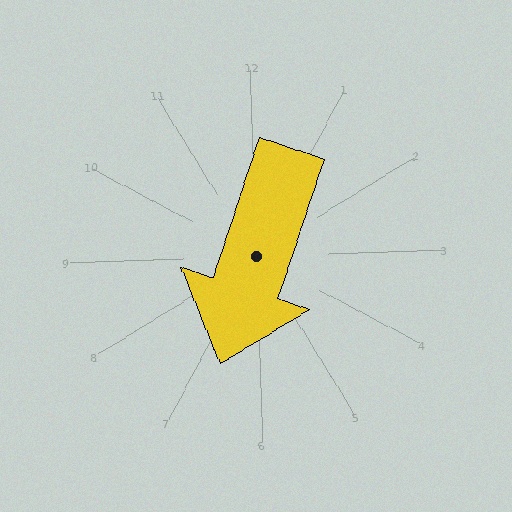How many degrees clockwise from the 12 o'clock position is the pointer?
Approximately 200 degrees.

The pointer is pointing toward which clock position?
Roughly 7 o'clock.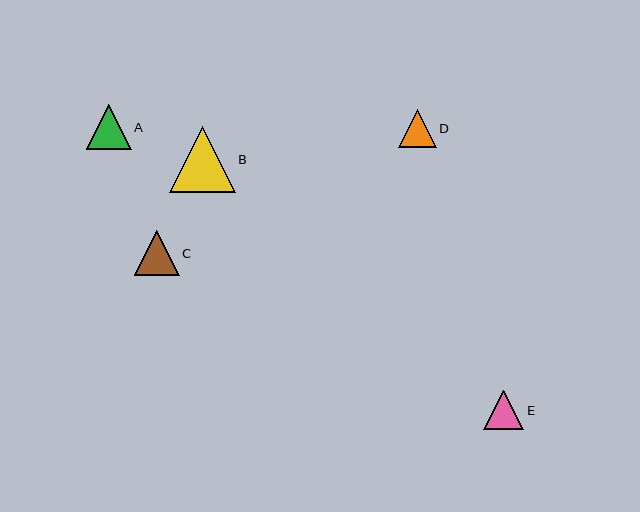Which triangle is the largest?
Triangle B is the largest with a size of approximately 66 pixels.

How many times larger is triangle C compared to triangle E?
Triangle C is approximately 1.1 times the size of triangle E.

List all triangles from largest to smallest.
From largest to smallest: B, C, A, E, D.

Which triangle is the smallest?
Triangle D is the smallest with a size of approximately 38 pixels.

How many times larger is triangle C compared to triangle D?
Triangle C is approximately 1.2 times the size of triangle D.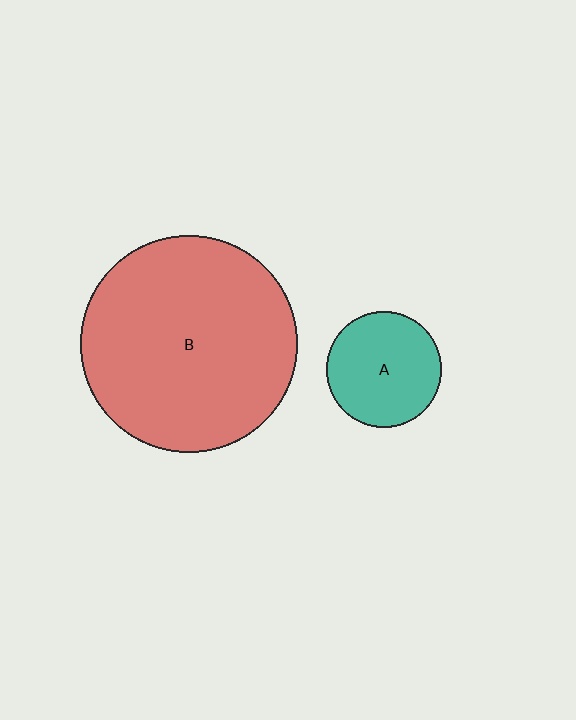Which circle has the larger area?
Circle B (red).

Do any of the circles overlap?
No, none of the circles overlap.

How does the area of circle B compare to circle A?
Approximately 3.5 times.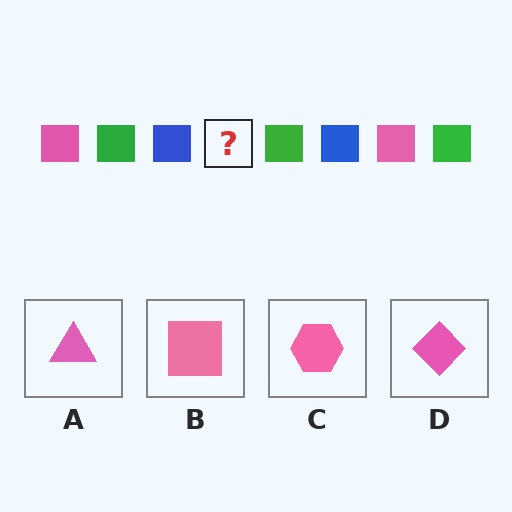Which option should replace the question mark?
Option B.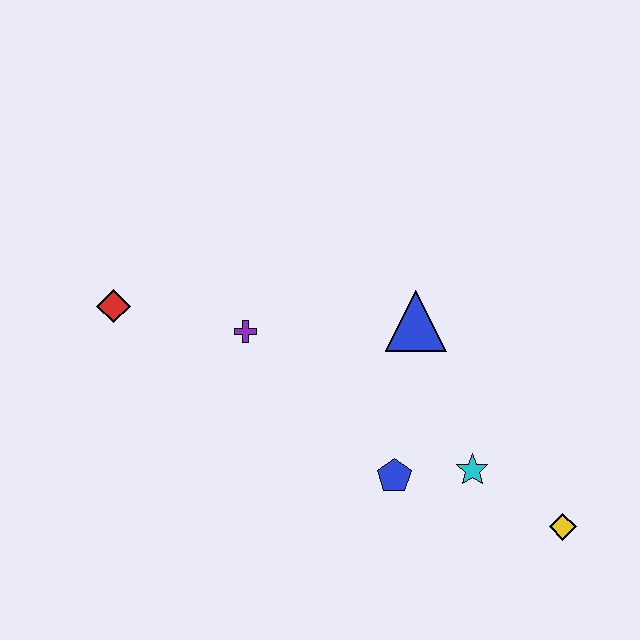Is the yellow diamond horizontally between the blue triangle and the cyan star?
No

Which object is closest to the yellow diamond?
The cyan star is closest to the yellow diamond.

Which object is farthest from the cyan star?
The red diamond is farthest from the cyan star.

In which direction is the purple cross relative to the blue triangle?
The purple cross is to the left of the blue triangle.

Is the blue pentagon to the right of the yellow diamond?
No